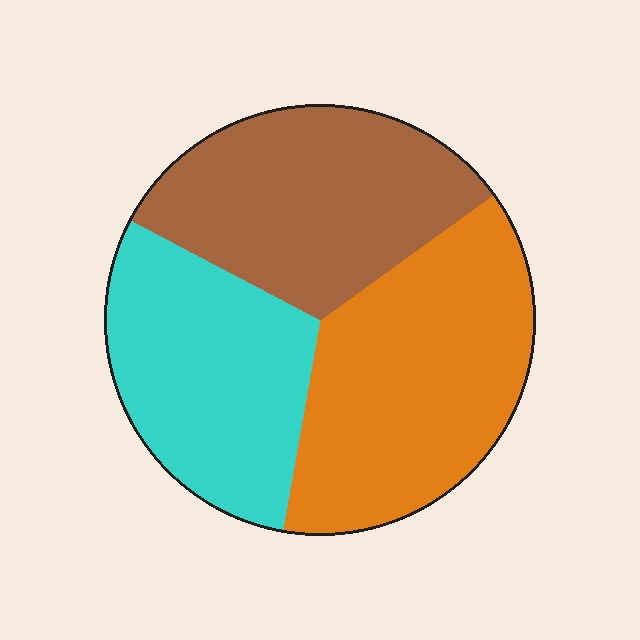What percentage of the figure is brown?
Brown takes up between a sixth and a third of the figure.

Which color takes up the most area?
Orange, at roughly 40%.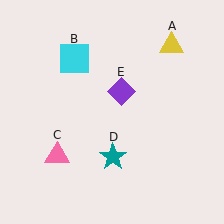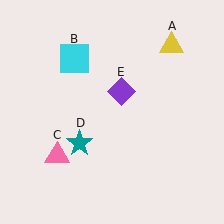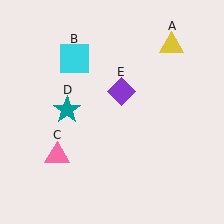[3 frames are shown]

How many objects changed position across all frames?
1 object changed position: teal star (object D).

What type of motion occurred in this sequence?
The teal star (object D) rotated clockwise around the center of the scene.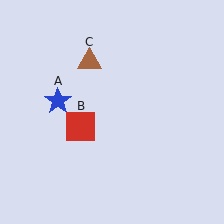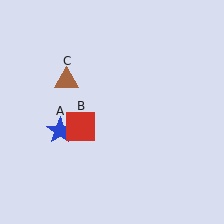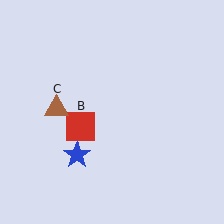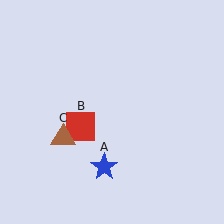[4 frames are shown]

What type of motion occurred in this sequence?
The blue star (object A), brown triangle (object C) rotated counterclockwise around the center of the scene.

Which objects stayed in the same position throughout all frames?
Red square (object B) remained stationary.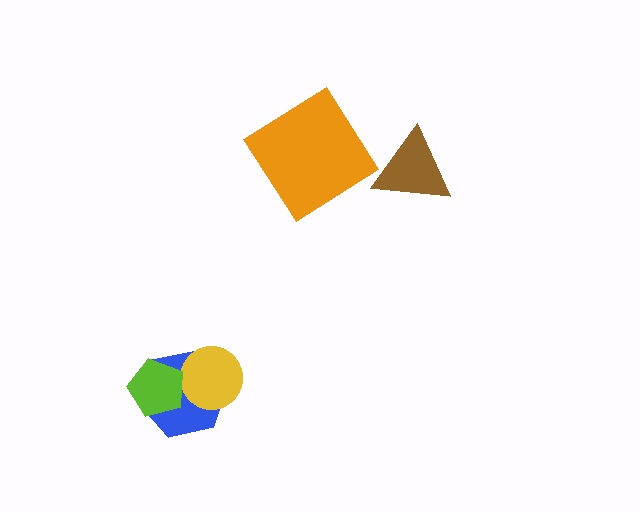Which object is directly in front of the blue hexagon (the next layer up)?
The yellow circle is directly in front of the blue hexagon.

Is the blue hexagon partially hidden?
Yes, it is partially covered by another shape.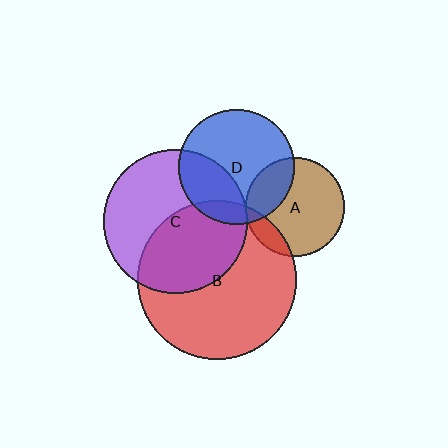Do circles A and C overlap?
Yes.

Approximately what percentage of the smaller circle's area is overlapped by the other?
Approximately 5%.